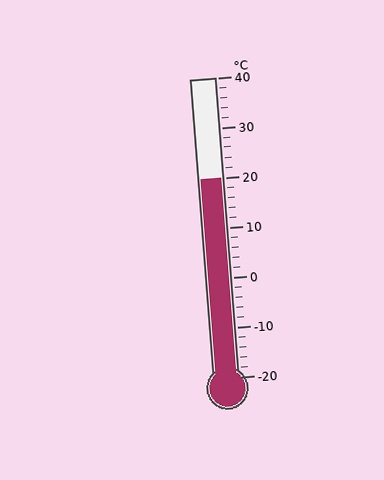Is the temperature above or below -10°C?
The temperature is above -10°C.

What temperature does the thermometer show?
The thermometer shows approximately 20°C.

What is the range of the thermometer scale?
The thermometer scale ranges from -20°C to 40°C.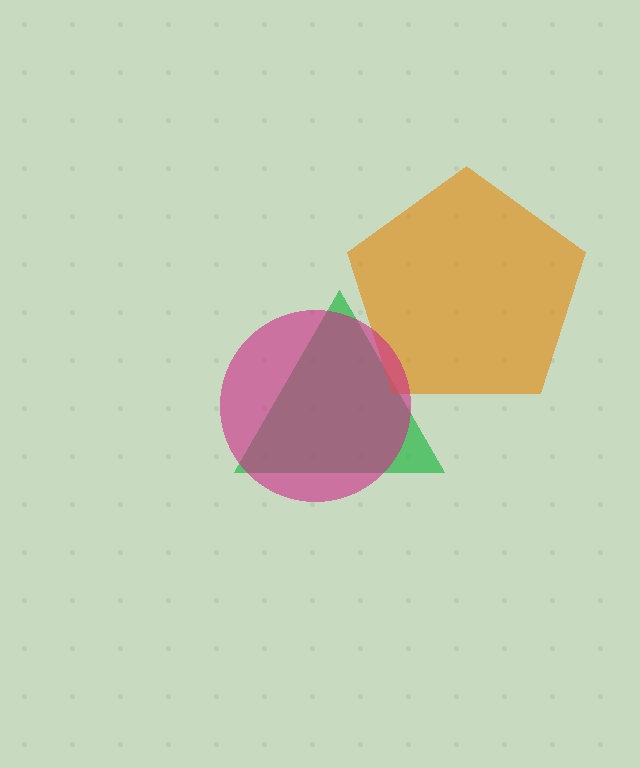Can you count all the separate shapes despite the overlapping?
Yes, there are 3 separate shapes.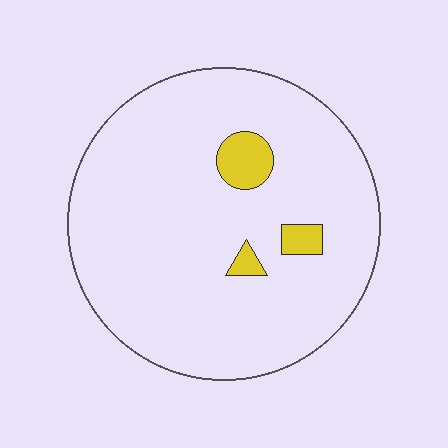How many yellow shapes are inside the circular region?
3.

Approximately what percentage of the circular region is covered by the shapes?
Approximately 5%.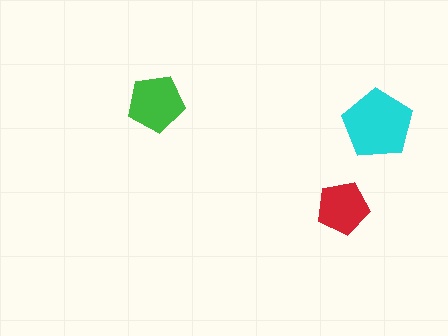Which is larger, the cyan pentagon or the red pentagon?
The cyan one.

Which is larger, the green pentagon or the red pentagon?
The green one.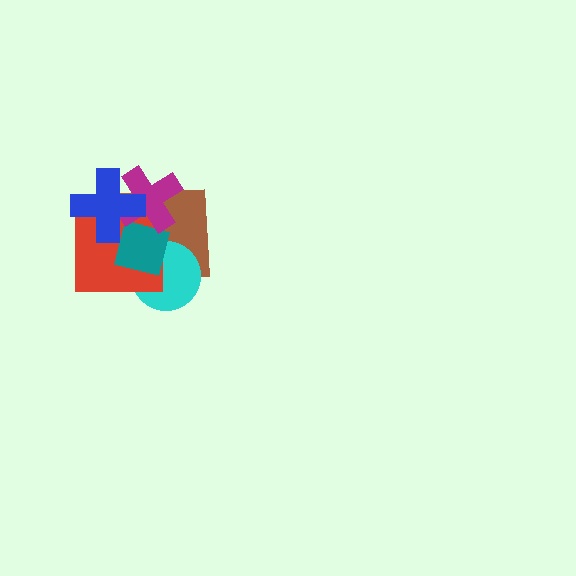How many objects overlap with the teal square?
5 objects overlap with the teal square.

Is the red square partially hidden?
Yes, it is partially covered by another shape.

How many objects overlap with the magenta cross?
4 objects overlap with the magenta cross.